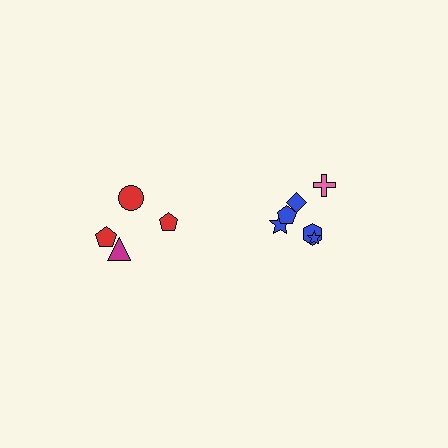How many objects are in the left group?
There are 4 objects.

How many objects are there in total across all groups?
There are 10 objects.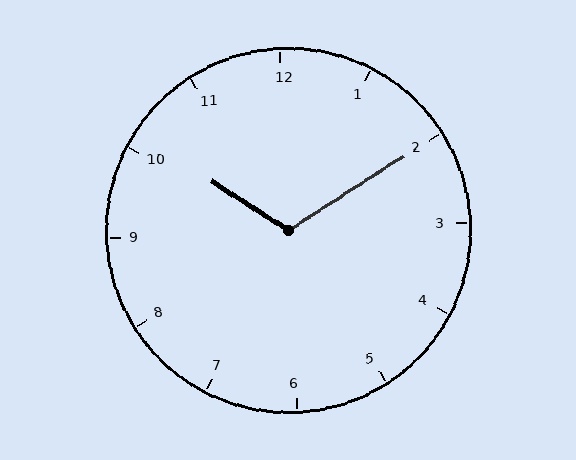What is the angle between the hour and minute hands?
Approximately 115 degrees.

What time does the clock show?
10:10.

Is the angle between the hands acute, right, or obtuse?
It is obtuse.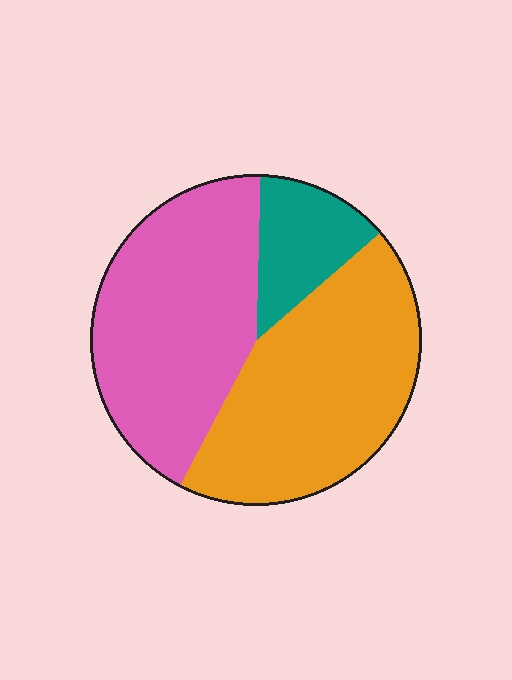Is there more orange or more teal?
Orange.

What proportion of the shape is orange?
Orange covers roughly 45% of the shape.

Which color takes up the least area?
Teal, at roughly 15%.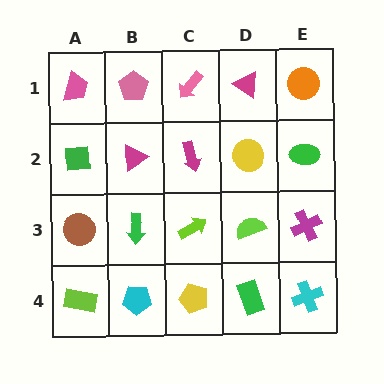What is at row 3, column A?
A brown circle.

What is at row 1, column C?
A pink arrow.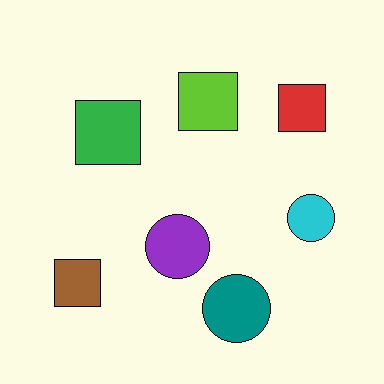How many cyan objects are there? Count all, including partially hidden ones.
There is 1 cyan object.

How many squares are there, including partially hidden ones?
There are 4 squares.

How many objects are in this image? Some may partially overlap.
There are 7 objects.